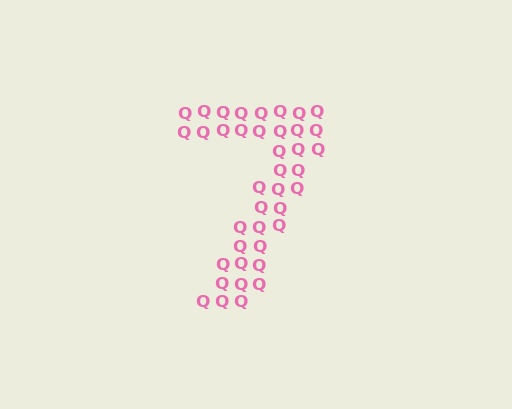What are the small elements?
The small elements are letter Q's.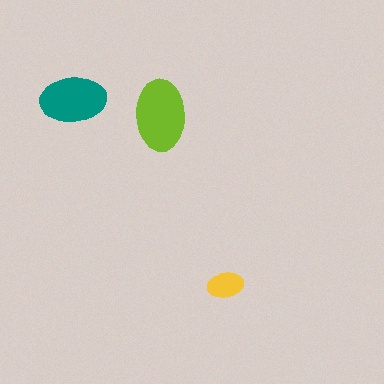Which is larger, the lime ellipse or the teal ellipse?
The lime one.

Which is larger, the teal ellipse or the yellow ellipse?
The teal one.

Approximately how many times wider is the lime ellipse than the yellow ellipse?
About 2 times wider.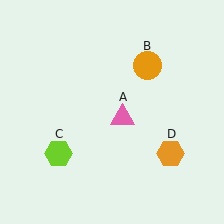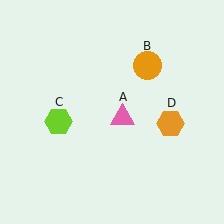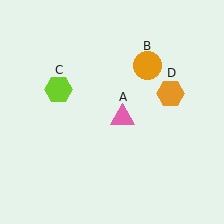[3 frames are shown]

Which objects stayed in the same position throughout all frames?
Pink triangle (object A) and orange circle (object B) remained stationary.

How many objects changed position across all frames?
2 objects changed position: lime hexagon (object C), orange hexagon (object D).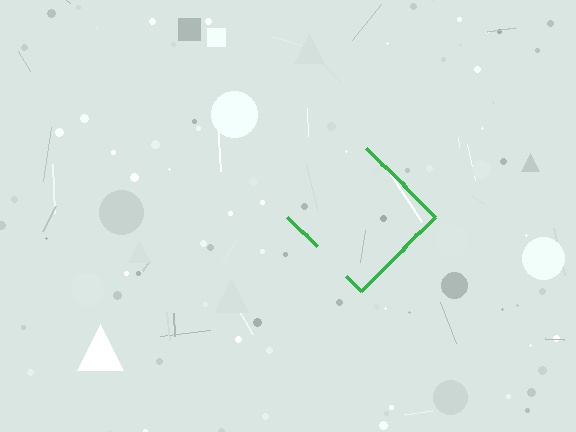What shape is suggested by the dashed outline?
The dashed outline suggests a diamond.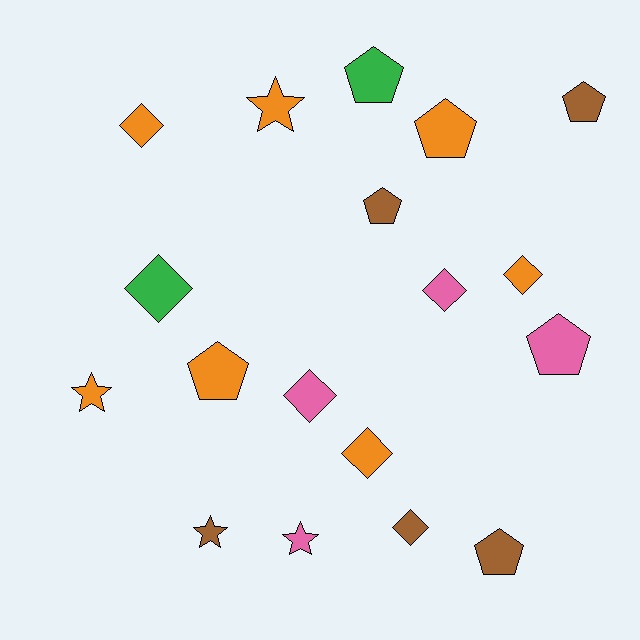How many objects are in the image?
There are 18 objects.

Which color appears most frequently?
Orange, with 7 objects.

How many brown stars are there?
There is 1 brown star.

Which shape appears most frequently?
Diamond, with 7 objects.